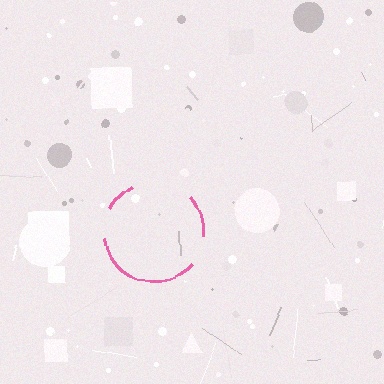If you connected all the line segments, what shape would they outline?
They would outline a circle.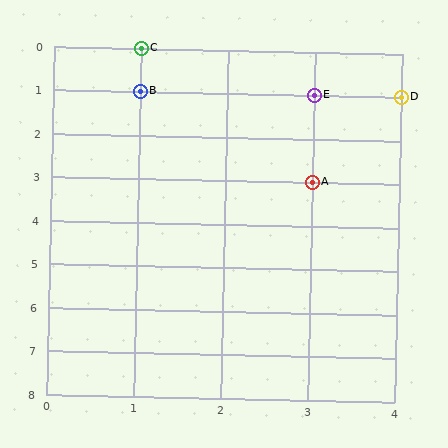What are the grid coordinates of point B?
Point B is at grid coordinates (1, 1).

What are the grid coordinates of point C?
Point C is at grid coordinates (1, 0).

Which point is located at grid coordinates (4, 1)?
Point D is at (4, 1).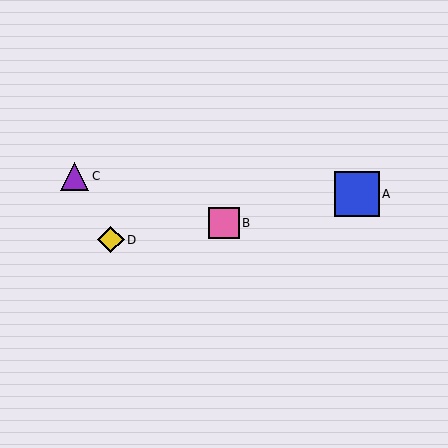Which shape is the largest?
The blue square (labeled A) is the largest.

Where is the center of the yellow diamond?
The center of the yellow diamond is at (111, 240).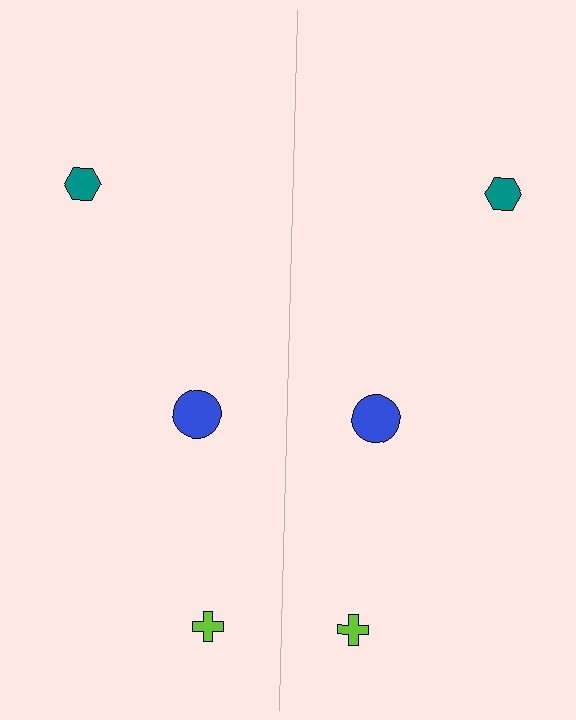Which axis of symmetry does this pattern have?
The pattern has a vertical axis of symmetry running through the center of the image.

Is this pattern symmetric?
Yes, this pattern has bilateral (reflection) symmetry.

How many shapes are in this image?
There are 6 shapes in this image.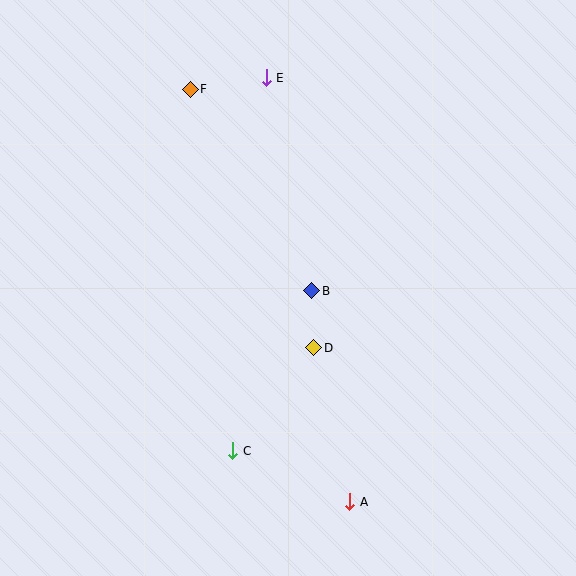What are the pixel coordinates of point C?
Point C is at (233, 451).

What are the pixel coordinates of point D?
Point D is at (314, 348).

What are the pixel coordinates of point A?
Point A is at (350, 502).